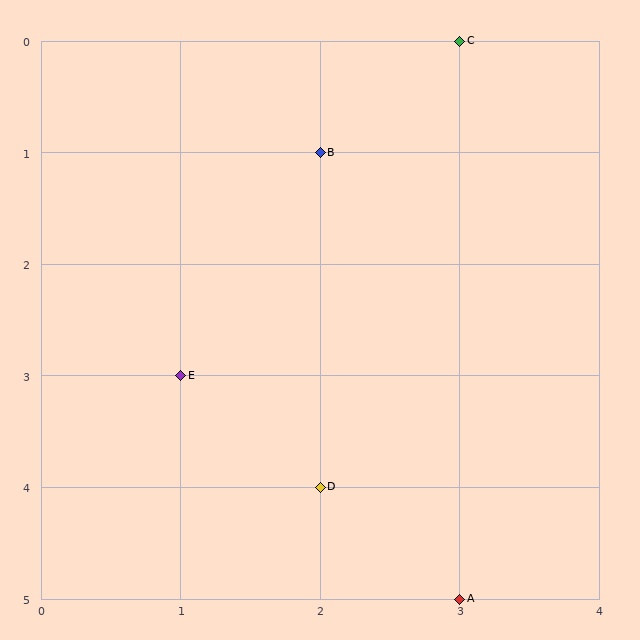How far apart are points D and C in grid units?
Points D and C are 1 column and 4 rows apart (about 4.1 grid units diagonally).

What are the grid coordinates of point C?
Point C is at grid coordinates (3, 0).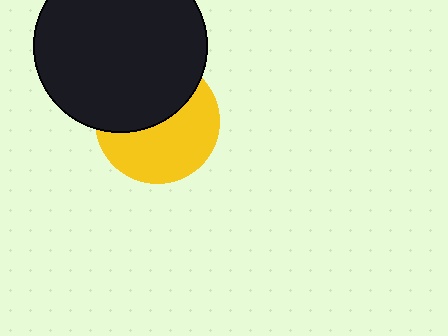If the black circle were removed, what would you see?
You would see the complete yellow circle.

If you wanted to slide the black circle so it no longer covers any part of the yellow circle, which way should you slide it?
Slide it up — that is the most direct way to separate the two shapes.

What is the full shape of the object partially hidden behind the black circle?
The partially hidden object is a yellow circle.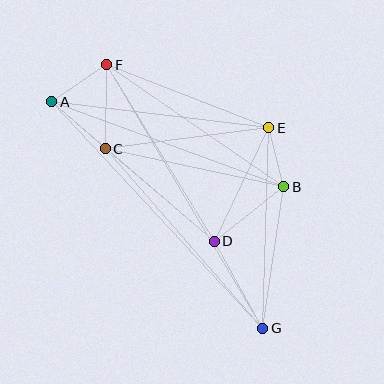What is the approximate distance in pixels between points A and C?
The distance between A and C is approximately 71 pixels.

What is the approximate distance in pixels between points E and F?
The distance between E and F is approximately 174 pixels.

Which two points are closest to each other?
Points B and E are closest to each other.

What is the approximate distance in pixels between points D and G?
The distance between D and G is approximately 100 pixels.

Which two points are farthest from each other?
Points A and G are farthest from each other.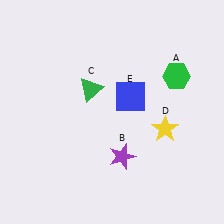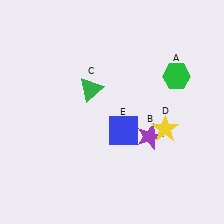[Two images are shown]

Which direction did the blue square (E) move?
The blue square (E) moved down.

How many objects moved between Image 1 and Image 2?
2 objects moved between the two images.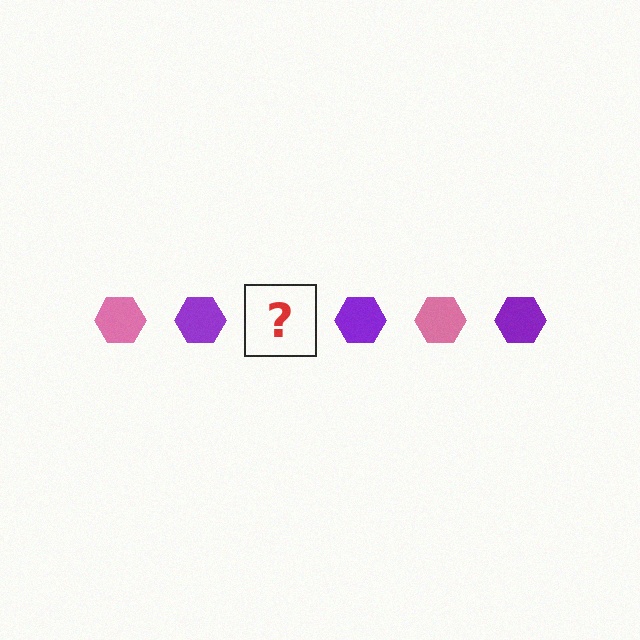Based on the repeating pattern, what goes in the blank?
The blank should be a pink hexagon.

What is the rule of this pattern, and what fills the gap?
The rule is that the pattern cycles through pink, purple hexagons. The gap should be filled with a pink hexagon.